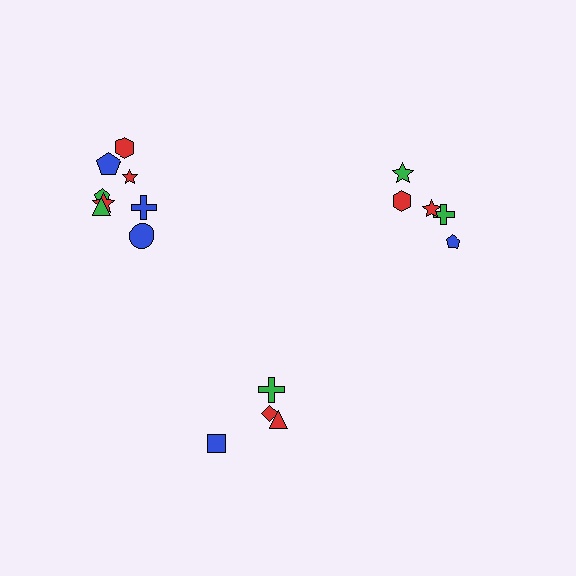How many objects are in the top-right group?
There are 5 objects.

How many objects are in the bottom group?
There are 4 objects.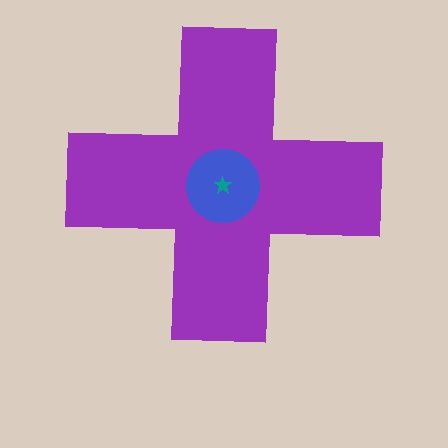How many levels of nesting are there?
3.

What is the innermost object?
The teal star.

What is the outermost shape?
The purple cross.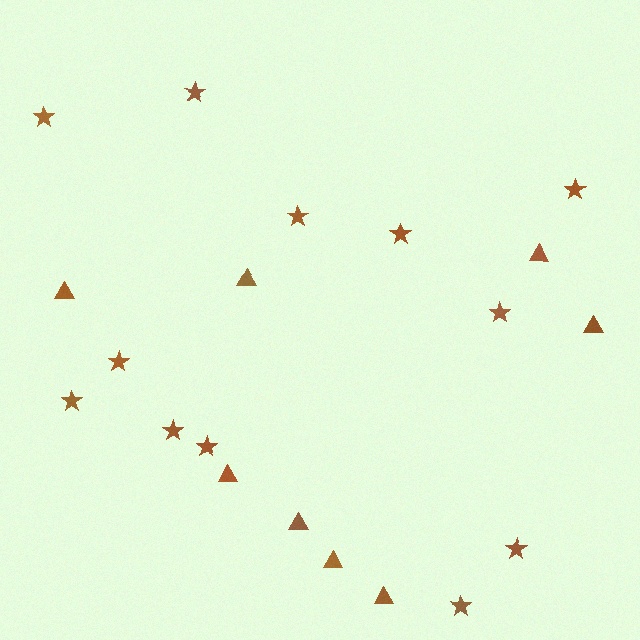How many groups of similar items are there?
There are 2 groups: one group of triangles (8) and one group of stars (12).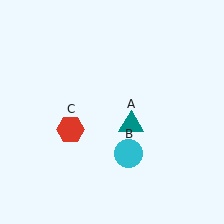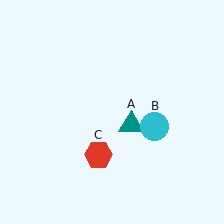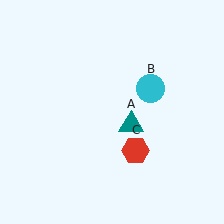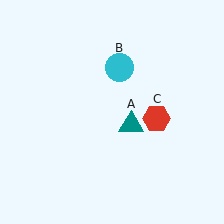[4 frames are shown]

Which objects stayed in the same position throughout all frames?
Teal triangle (object A) remained stationary.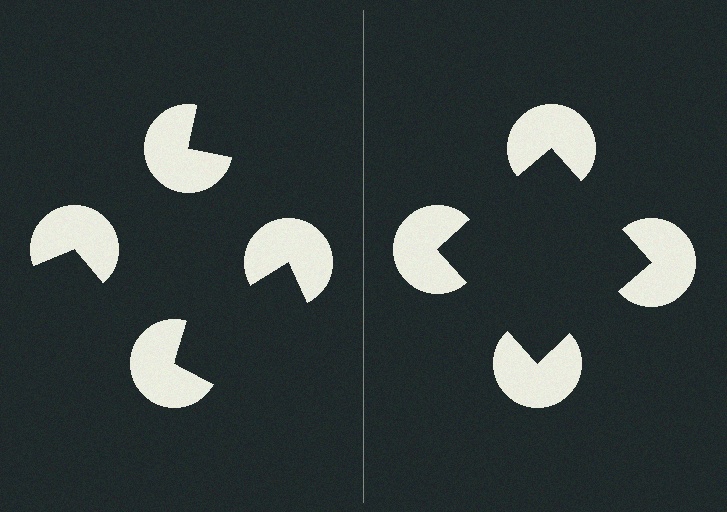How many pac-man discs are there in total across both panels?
8 — 4 on each side.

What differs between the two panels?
The pac-man discs are positioned identically on both sides; only the wedge orientations differ. On the right they align to a square; on the left they are misaligned.